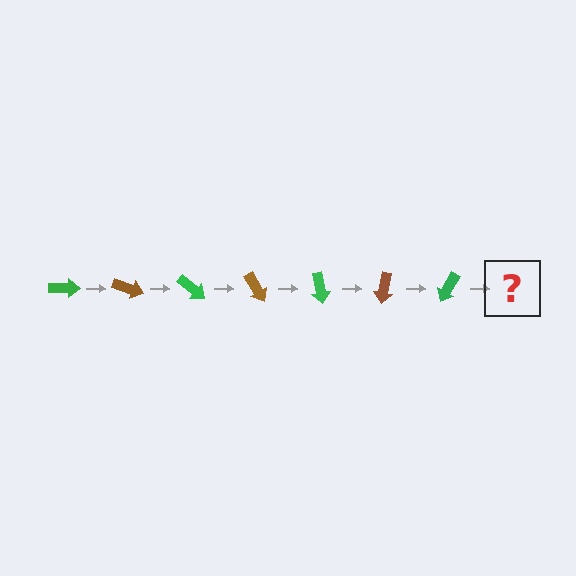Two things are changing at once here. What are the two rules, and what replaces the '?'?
The two rules are that it rotates 20 degrees each step and the color cycles through green and brown. The '?' should be a brown arrow, rotated 140 degrees from the start.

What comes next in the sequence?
The next element should be a brown arrow, rotated 140 degrees from the start.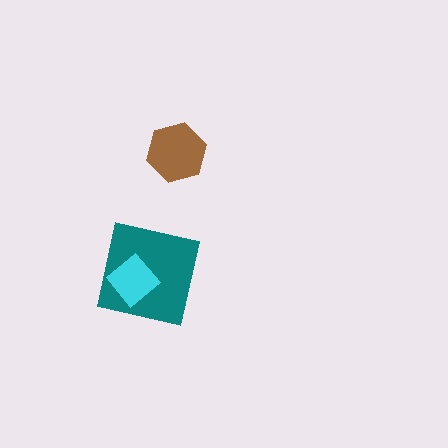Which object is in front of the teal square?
The cyan diamond is in front of the teal square.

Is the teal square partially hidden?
Yes, it is partially covered by another shape.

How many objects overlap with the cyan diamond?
1 object overlaps with the cyan diamond.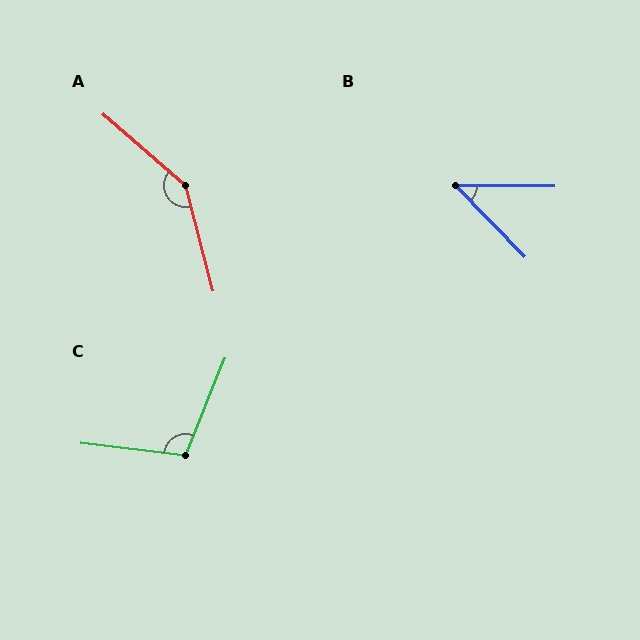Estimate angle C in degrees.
Approximately 105 degrees.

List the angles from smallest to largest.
B (45°), C (105°), A (145°).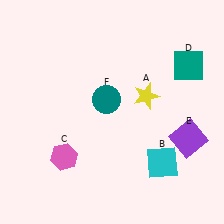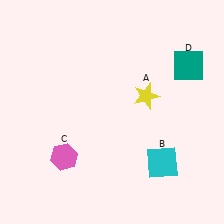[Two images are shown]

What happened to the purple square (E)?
The purple square (E) was removed in Image 2. It was in the bottom-right area of Image 1.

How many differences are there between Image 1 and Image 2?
There are 2 differences between the two images.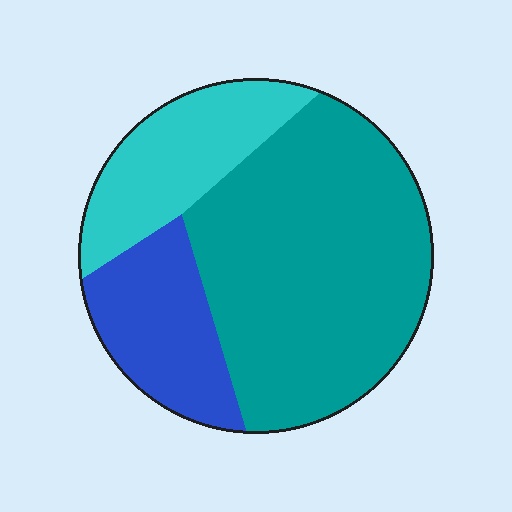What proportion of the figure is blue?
Blue covers around 20% of the figure.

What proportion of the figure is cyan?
Cyan covers about 20% of the figure.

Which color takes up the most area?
Teal, at roughly 60%.